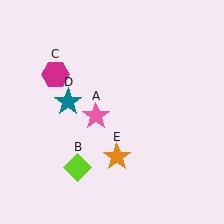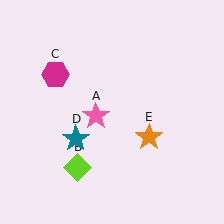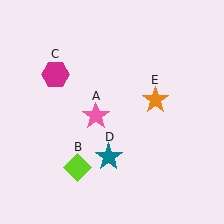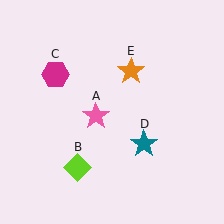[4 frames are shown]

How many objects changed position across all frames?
2 objects changed position: teal star (object D), orange star (object E).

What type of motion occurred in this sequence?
The teal star (object D), orange star (object E) rotated counterclockwise around the center of the scene.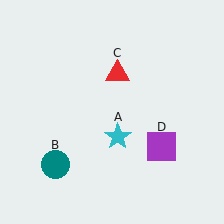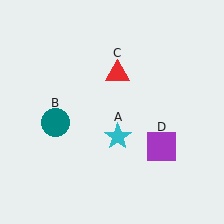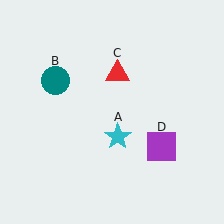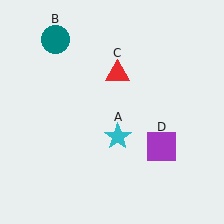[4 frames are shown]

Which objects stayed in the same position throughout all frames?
Cyan star (object A) and red triangle (object C) and purple square (object D) remained stationary.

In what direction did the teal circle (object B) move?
The teal circle (object B) moved up.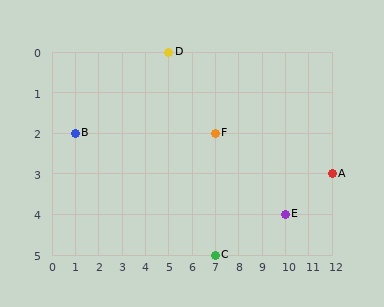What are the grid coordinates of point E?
Point E is at grid coordinates (10, 4).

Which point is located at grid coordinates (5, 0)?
Point D is at (5, 0).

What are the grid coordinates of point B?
Point B is at grid coordinates (1, 2).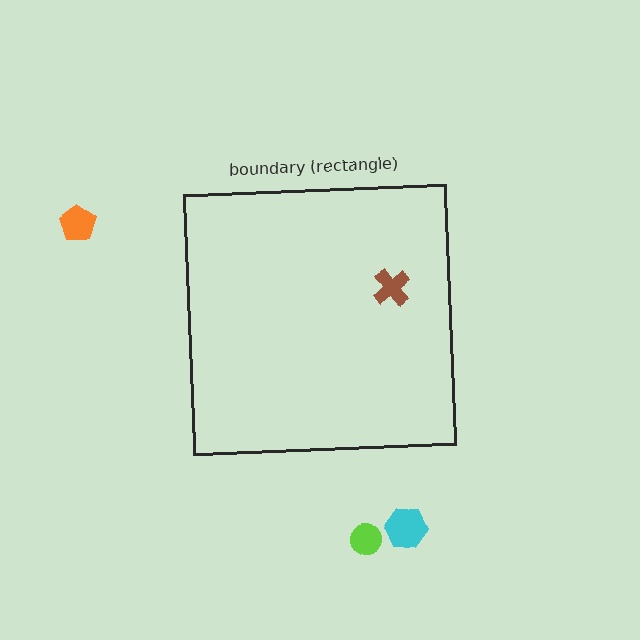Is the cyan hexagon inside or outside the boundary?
Outside.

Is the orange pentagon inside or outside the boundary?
Outside.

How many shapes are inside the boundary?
1 inside, 3 outside.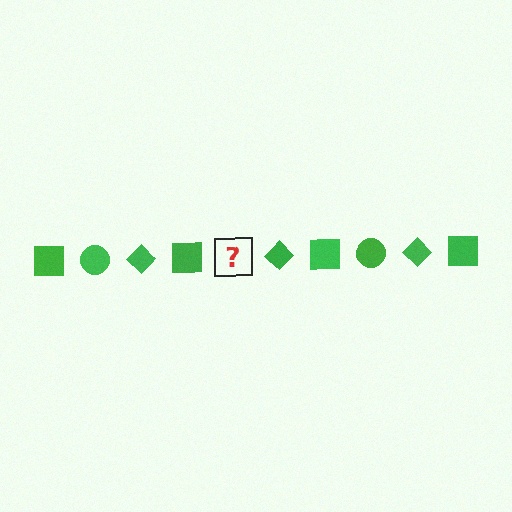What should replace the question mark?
The question mark should be replaced with a green circle.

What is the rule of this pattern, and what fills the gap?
The rule is that the pattern cycles through square, circle, diamond shapes in green. The gap should be filled with a green circle.